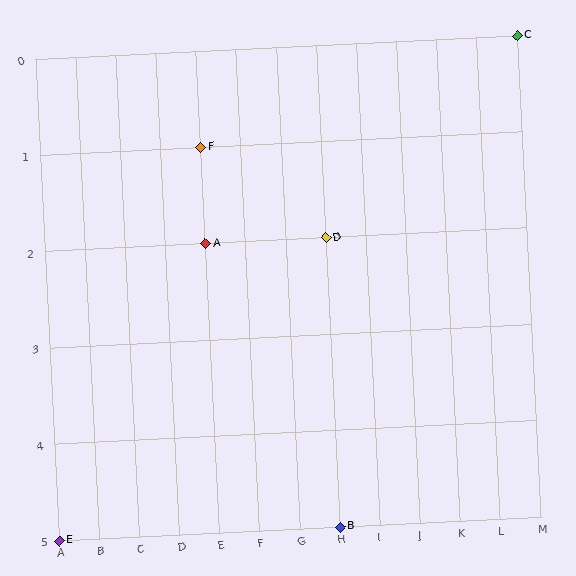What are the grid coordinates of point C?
Point C is at grid coordinates (M, 0).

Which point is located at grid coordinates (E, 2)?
Point A is at (E, 2).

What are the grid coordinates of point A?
Point A is at grid coordinates (E, 2).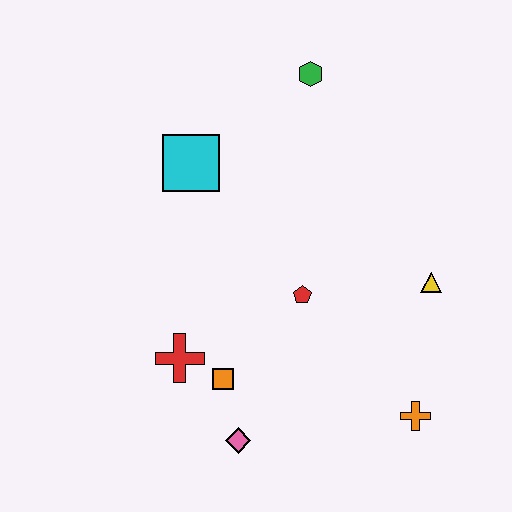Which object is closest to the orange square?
The red cross is closest to the orange square.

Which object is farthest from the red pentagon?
The green hexagon is farthest from the red pentagon.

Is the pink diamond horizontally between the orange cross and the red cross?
Yes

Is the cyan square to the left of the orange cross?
Yes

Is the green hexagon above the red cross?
Yes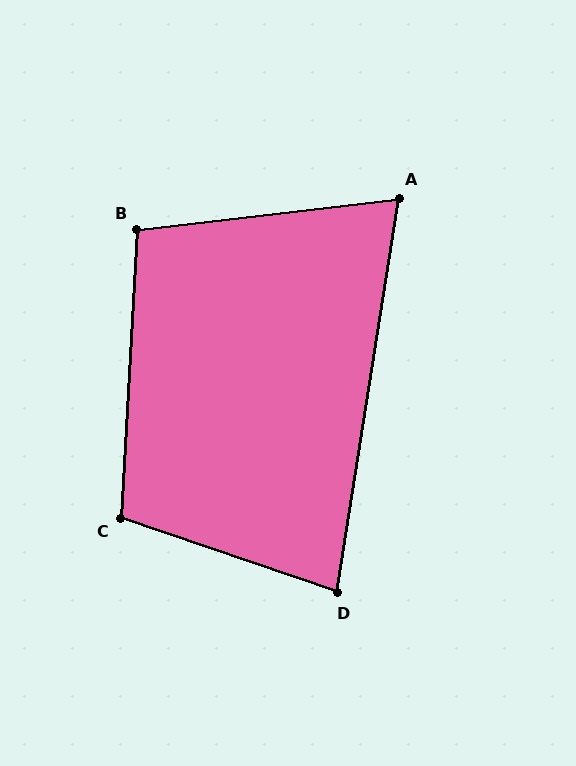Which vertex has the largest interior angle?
C, at approximately 106 degrees.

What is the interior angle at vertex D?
Approximately 80 degrees (acute).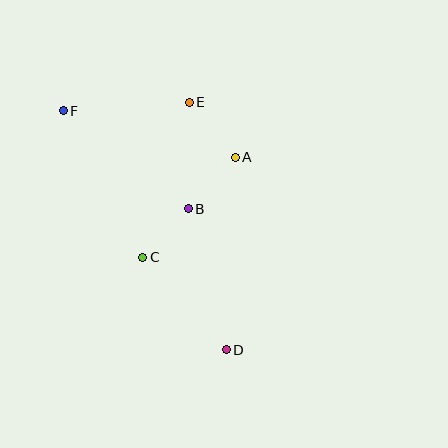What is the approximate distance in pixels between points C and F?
The distance between C and F is approximately 167 pixels.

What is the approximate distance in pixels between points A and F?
The distance between A and F is approximately 178 pixels.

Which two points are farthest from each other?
Points D and F are farthest from each other.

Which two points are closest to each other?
Points B and C are closest to each other.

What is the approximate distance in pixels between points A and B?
The distance between A and B is approximately 70 pixels.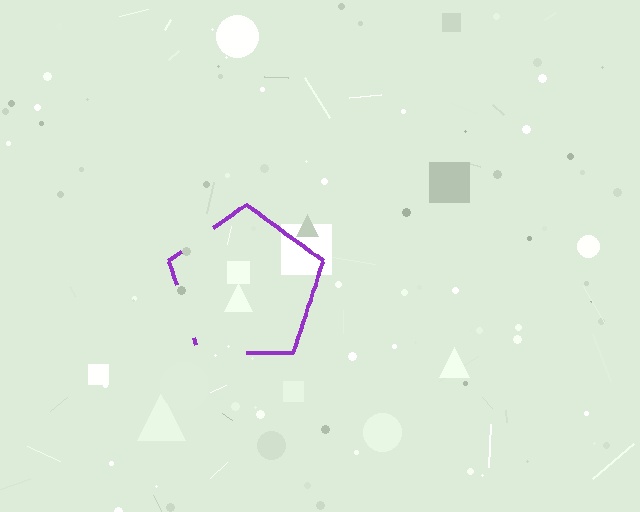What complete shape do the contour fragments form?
The contour fragments form a pentagon.